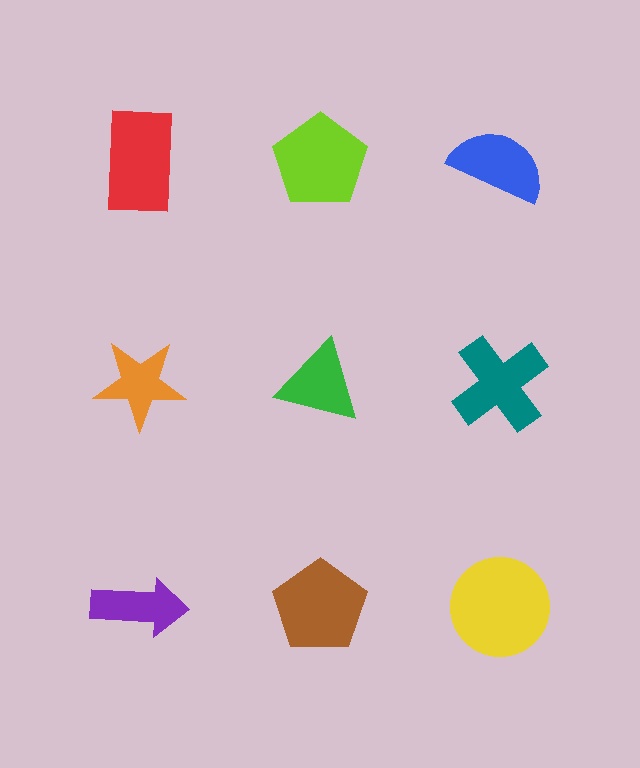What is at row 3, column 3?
A yellow circle.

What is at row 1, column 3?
A blue semicircle.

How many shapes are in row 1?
3 shapes.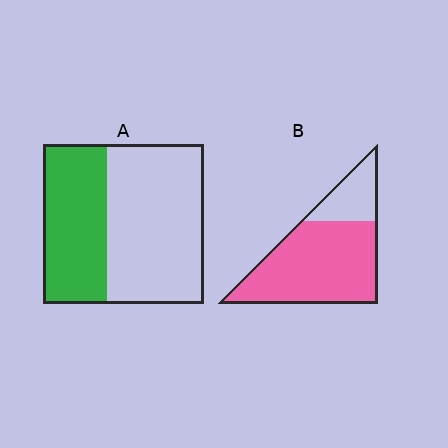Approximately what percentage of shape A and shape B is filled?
A is approximately 40% and B is approximately 75%.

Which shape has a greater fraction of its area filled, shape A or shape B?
Shape B.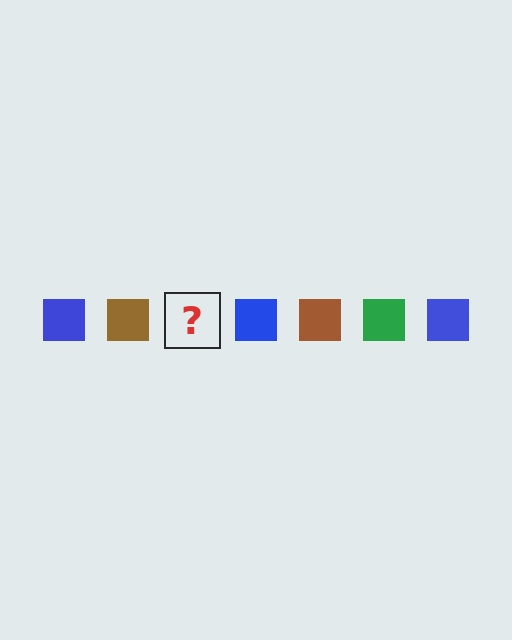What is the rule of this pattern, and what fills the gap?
The rule is that the pattern cycles through blue, brown, green squares. The gap should be filled with a green square.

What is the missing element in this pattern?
The missing element is a green square.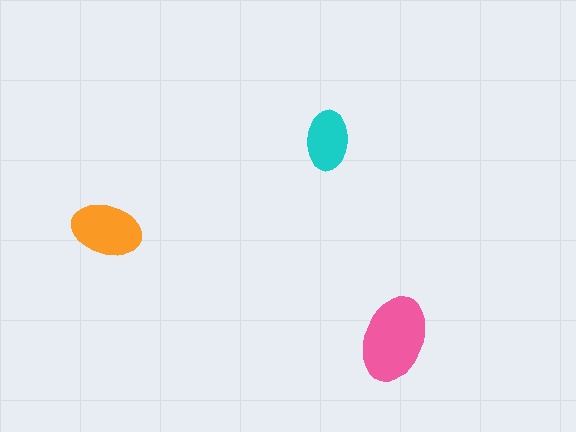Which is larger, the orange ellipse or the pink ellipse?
The pink one.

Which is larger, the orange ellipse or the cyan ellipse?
The orange one.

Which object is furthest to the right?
The pink ellipse is rightmost.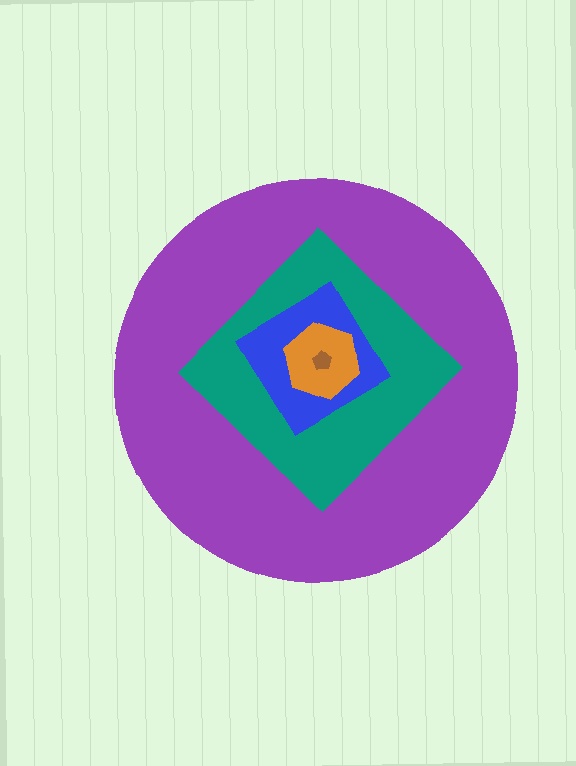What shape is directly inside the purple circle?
The teal diamond.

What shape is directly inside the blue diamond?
The orange hexagon.